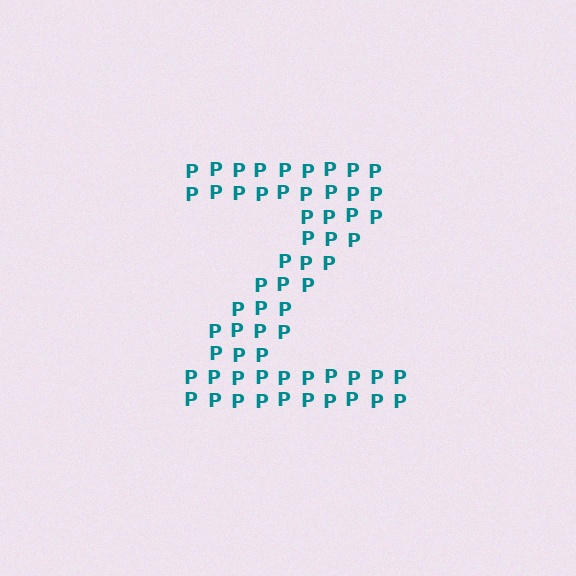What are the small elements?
The small elements are letter P's.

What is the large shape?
The large shape is the letter Z.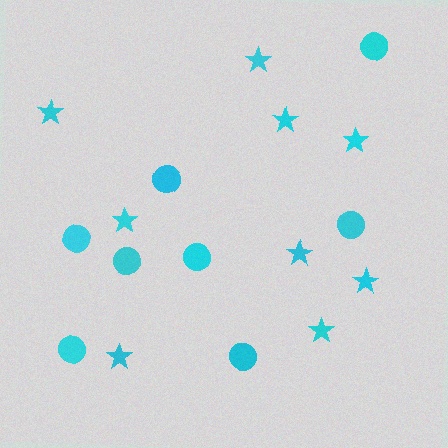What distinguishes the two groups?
There are 2 groups: one group of circles (8) and one group of stars (9).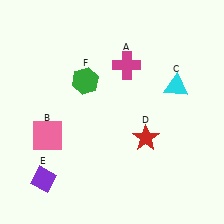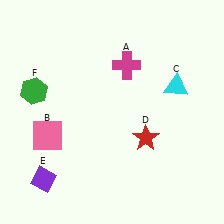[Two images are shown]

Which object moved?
The green hexagon (F) moved left.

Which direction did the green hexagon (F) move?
The green hexagon (F) moved left.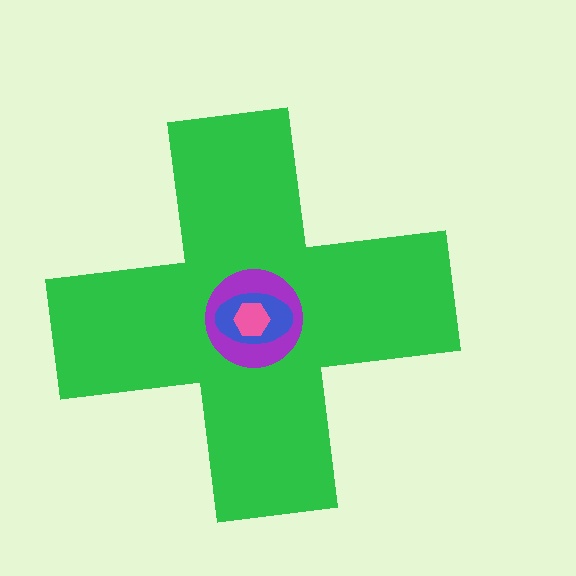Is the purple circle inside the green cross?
Yes.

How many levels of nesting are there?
4.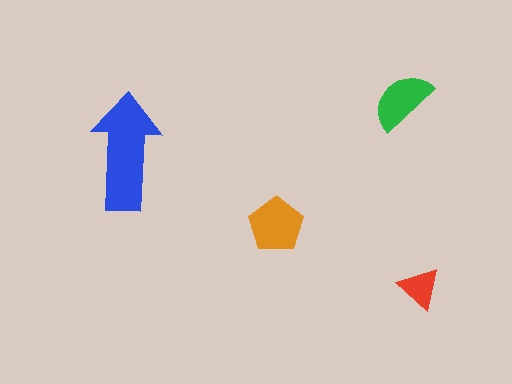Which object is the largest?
The blue arrow.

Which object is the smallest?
The red triangle.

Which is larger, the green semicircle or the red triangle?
The green semicircle.